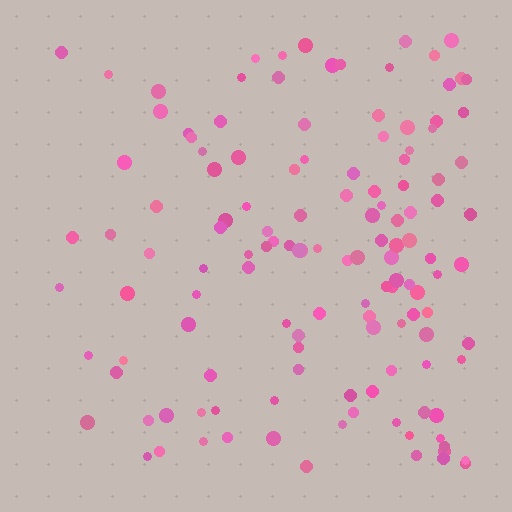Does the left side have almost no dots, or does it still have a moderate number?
Still a moderate number, just noticeably fewer than the right.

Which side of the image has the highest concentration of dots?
The right.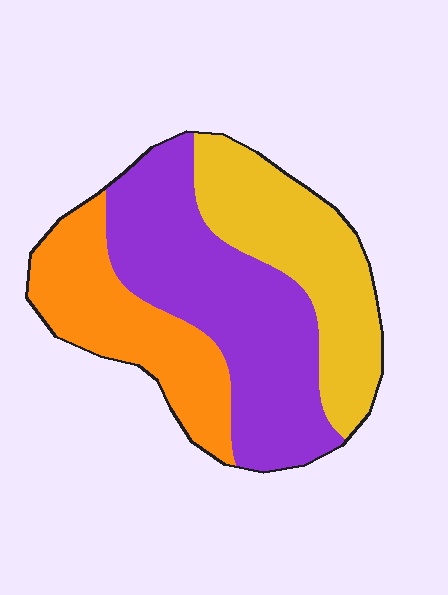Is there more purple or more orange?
Purple.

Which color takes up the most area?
Purple, at roughly 45%.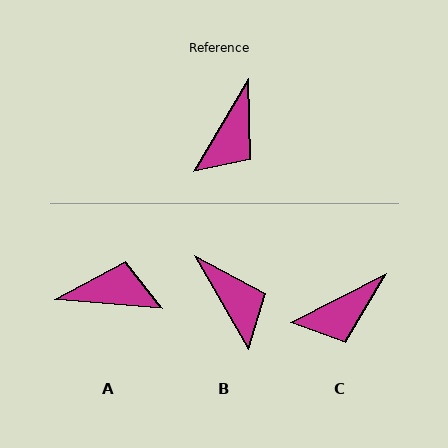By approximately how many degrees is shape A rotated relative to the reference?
Approximately 116 degrees counter-clockwise.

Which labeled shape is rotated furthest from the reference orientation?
A, about 116 degrees away.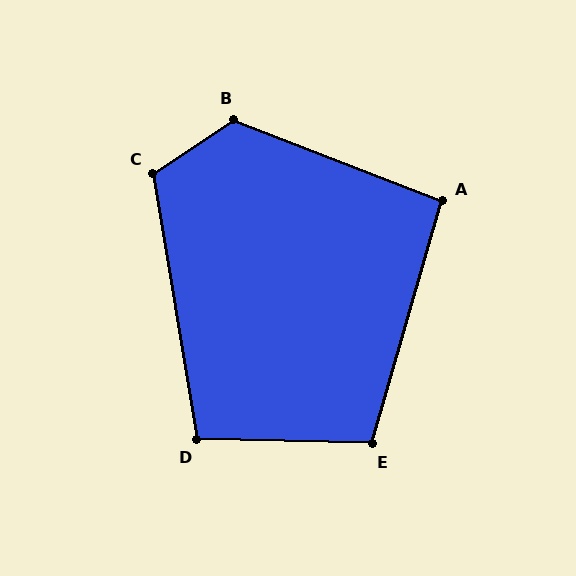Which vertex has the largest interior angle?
B, at approximately 125 degrees.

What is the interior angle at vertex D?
Approximately 101 degrees (obtuse).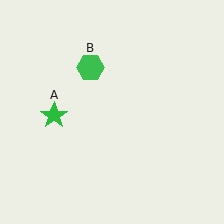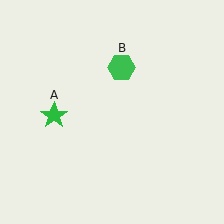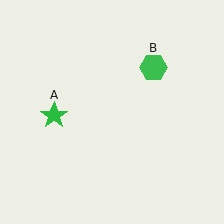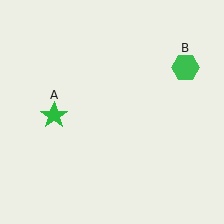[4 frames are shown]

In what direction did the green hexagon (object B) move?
The green hexagon (object B) moved right.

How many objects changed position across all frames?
1 object changed position: green hexagon (object B).